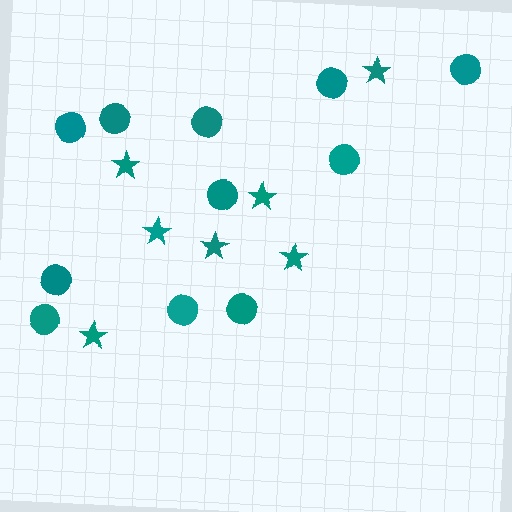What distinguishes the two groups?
There are 2 groups: one group of circles (11) and one group of stars (7).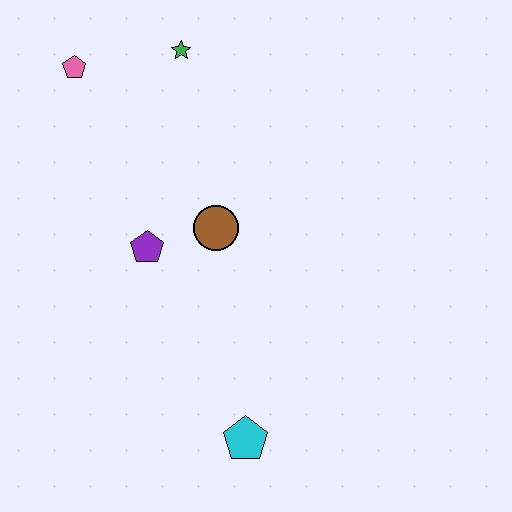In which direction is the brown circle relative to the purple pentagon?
The brown circle is to the right of the purple pentagon.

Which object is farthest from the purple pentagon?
The cyan pentagon is farthest from the purple pentagon.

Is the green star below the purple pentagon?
No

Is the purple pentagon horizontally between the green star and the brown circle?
No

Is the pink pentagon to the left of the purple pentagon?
Yes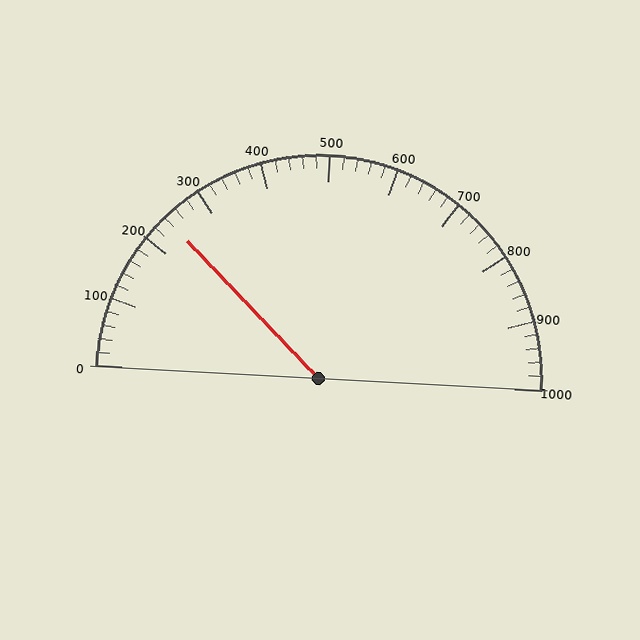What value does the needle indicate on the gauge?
The needle indicates approximately 240.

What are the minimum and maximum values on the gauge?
The gauge ranges from 0 to 1000.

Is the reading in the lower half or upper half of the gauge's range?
The reading is in the lower half of the range (0 to 1000).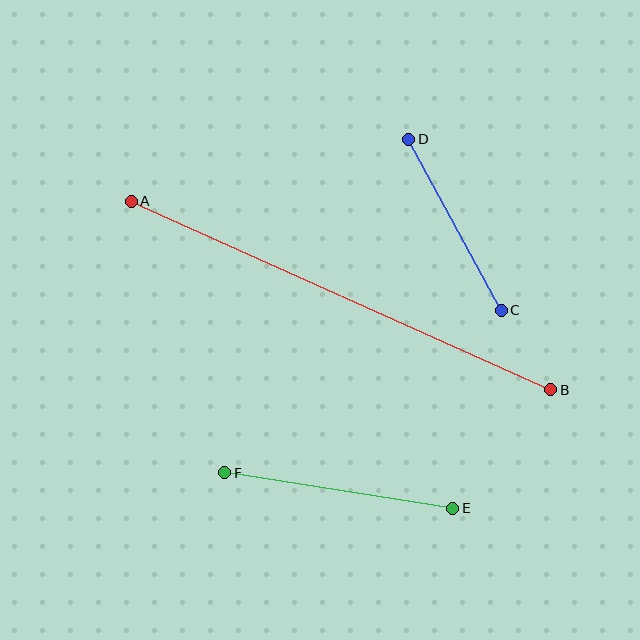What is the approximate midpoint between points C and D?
The midpoint is at approximately (455, 225) pixels.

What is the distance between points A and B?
The distance is approximately 460 pixels.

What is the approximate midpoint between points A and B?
The midpoint is at approximately (341, 296) pixels.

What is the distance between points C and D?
The distance is approximately 194 pixels.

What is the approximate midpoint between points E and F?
The midpoint is at approximately (339, 490) pixels.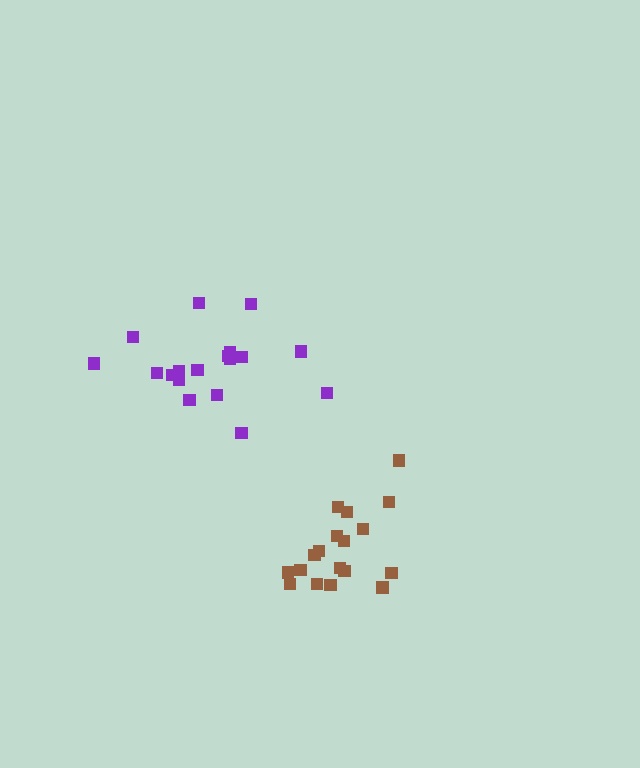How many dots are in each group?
Group 1: 18 dots, Group 2: 18 dots (36 total).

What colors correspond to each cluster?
The clusters are colored: brown, purple.